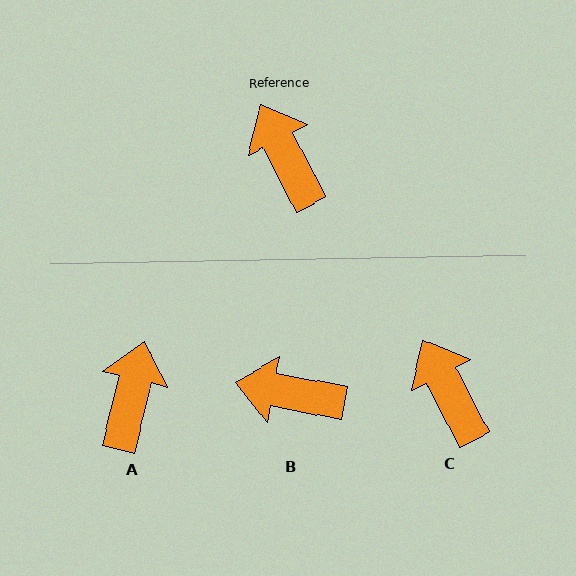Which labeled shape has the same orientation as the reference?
C.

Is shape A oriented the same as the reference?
No, it is off by about 41 degrees.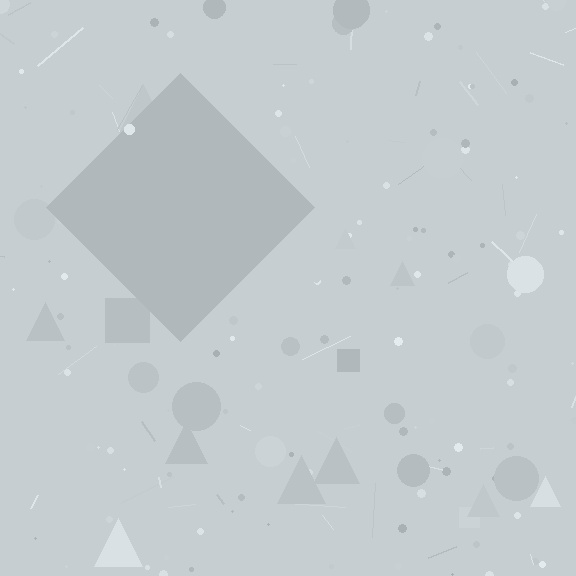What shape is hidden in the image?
A diamond is hidden in the image.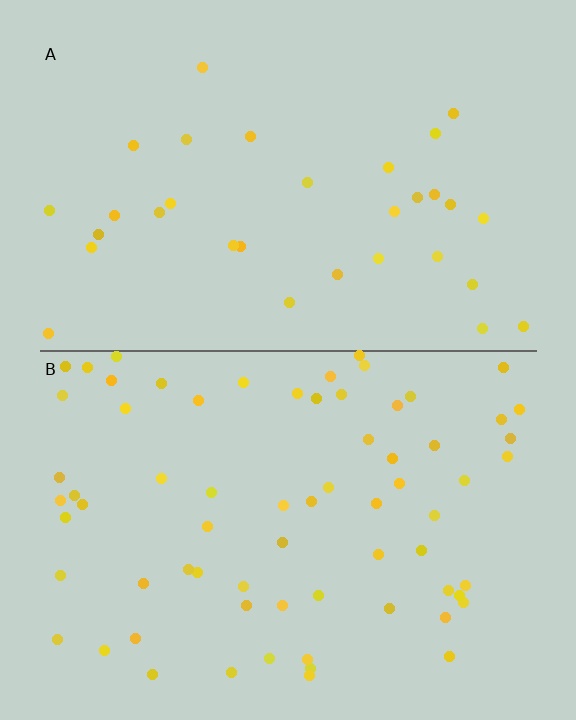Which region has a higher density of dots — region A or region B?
B (the bottom).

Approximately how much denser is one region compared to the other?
Approximately 2.2× — region B over region A.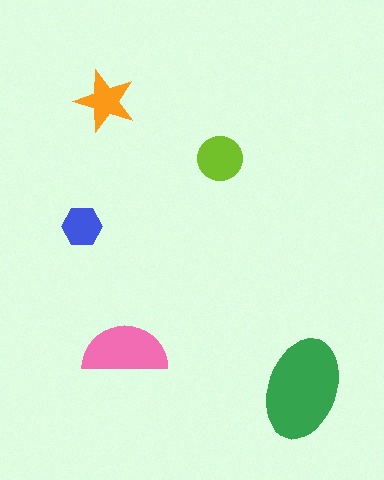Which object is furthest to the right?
The green ellipse is rightmost.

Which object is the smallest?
The blue hexagon.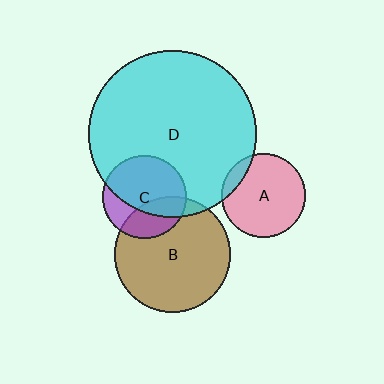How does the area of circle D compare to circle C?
Approximately 4.0 times.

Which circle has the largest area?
Circle D (cyan).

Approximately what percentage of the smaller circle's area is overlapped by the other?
Approximately 10%.